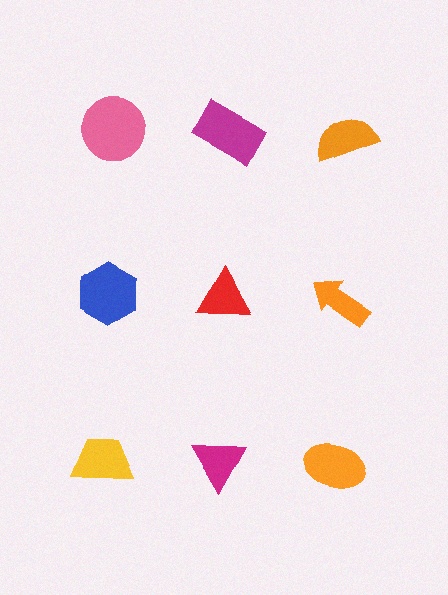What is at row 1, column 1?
A pink circle.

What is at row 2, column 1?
A blue hexagon.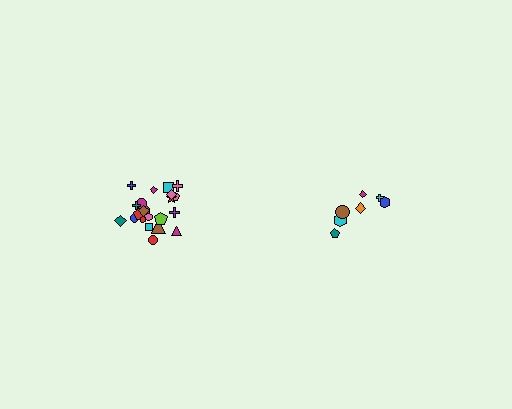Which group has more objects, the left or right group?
The left group.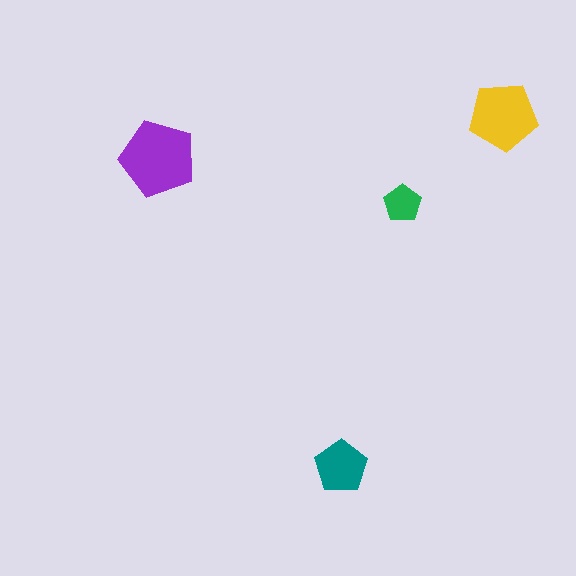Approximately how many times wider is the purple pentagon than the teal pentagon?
About 1.5 times wider.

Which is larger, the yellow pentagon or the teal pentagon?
The yellow one.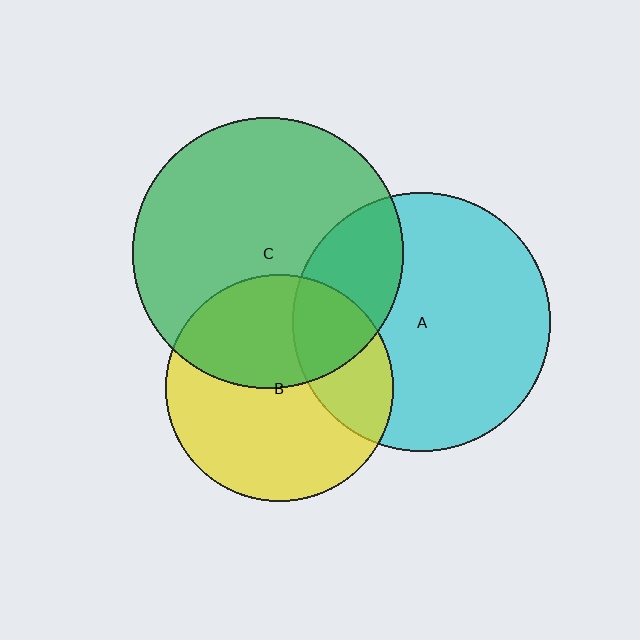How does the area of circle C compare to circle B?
Approximately 1.4 times.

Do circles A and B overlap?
Yes.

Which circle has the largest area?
Circle C (green).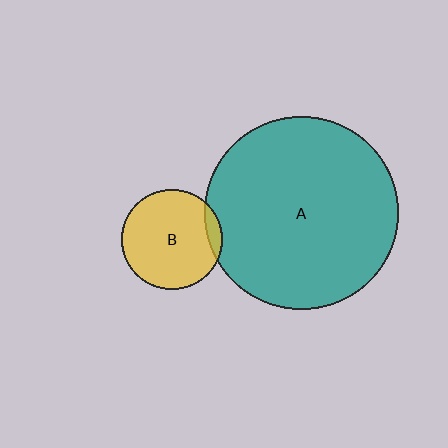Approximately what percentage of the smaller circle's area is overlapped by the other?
Approximately 5%.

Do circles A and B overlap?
Yes.